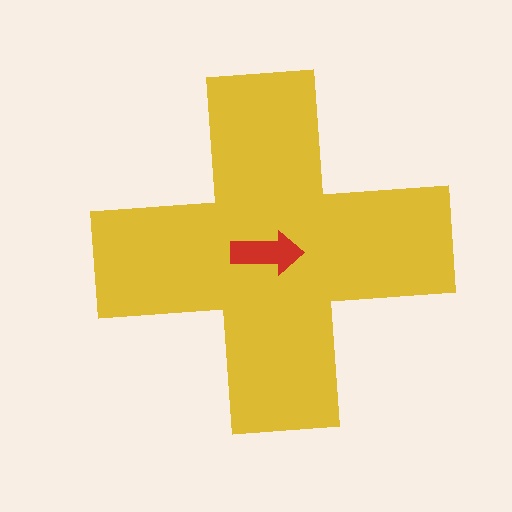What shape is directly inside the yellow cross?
The red arrow.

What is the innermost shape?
The red arrow.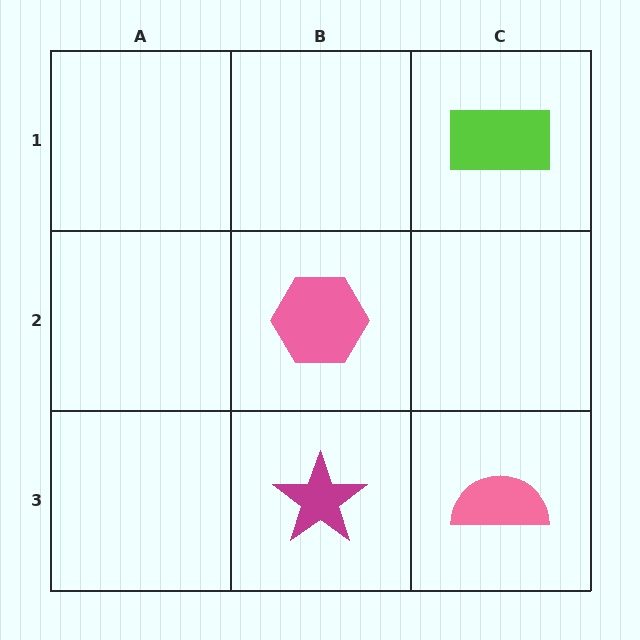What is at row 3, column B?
A magenta star.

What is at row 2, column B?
A pink hexagon.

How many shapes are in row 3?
2 shapes.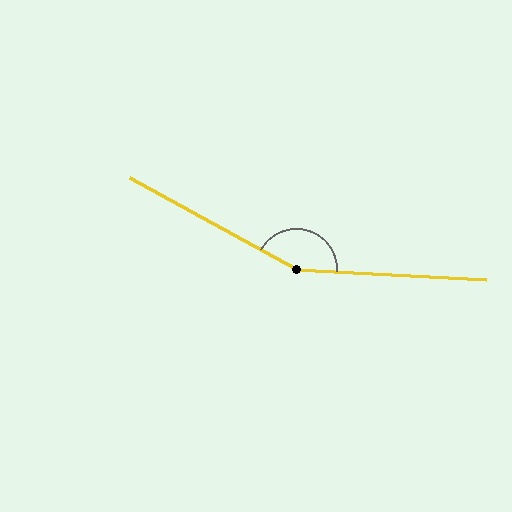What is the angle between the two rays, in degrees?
Approximately 154 degrees.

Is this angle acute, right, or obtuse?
It is obtuse.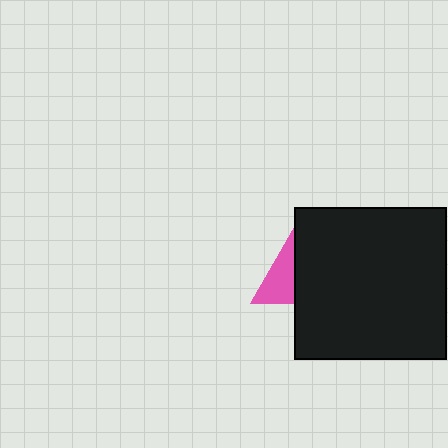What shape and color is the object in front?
The object in front is a black square.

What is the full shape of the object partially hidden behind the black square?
The partially hidden object is a pink triangle.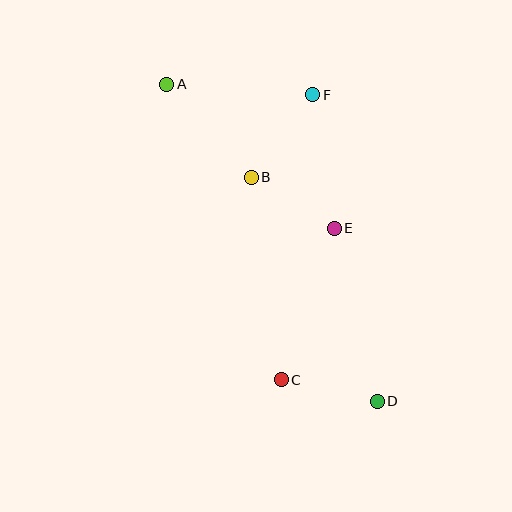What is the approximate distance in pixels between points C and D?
The distance between C and D is approximately 99 pixels.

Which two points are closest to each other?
Points B and E are closest to each other.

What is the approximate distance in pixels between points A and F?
The distance between A and F is approximately 146 pixels.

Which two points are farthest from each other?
Points A and D are farthest from each other.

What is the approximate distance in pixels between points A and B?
The distance between A and B is approximately 126 pixels.